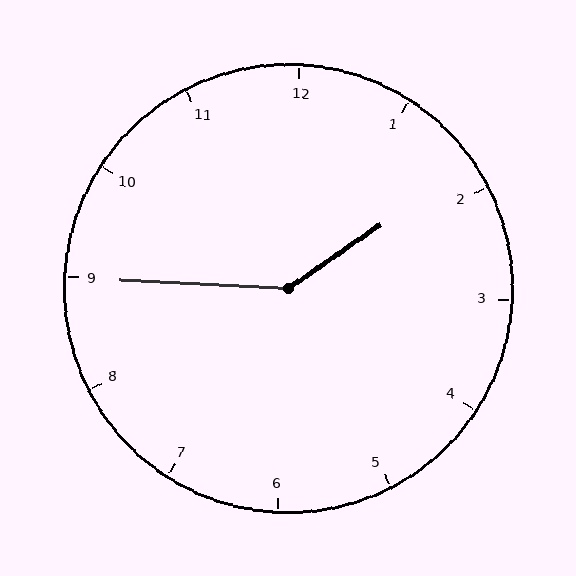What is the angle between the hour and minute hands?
Approximately 142 degrees.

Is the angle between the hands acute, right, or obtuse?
It is obtuse.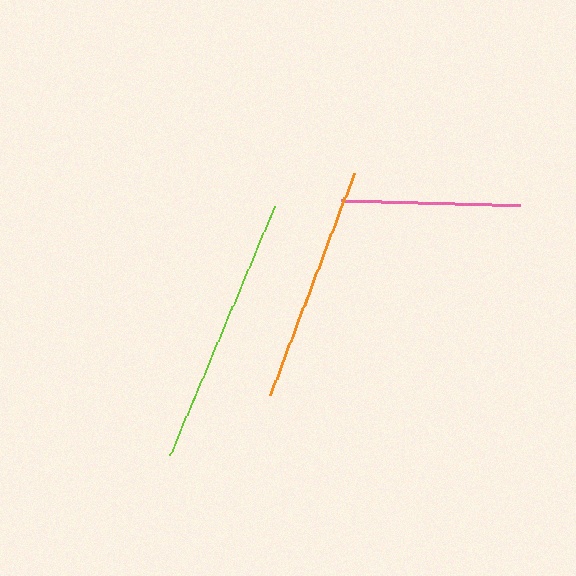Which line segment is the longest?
The lime line is the longest at approximately 271 pixels.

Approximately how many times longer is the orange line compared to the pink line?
The orange line is approximately 1.3 times the length of the pink line.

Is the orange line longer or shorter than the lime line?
The lime line is longer than the orange line.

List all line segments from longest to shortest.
From longest to shortest: lime, orange, pink.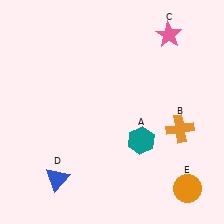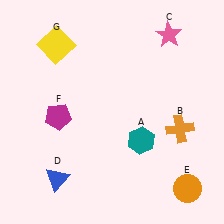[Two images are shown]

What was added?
A magenta pentagon (F), a yellow square (G) were added in Image 2.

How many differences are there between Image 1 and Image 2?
There are 2 differences between the two images.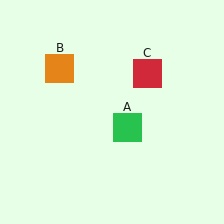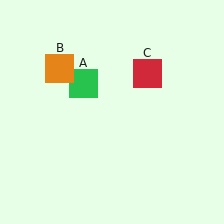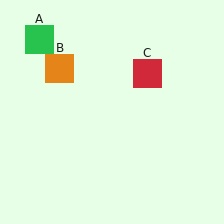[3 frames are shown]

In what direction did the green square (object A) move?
The green square (object A) moved up and to the left.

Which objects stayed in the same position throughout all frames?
Orange square (object B) and red square (object C) remained stationary.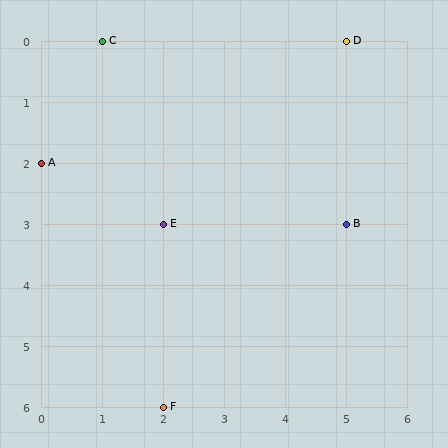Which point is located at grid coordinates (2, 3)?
Point E is at (2, 3).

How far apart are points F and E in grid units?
Points F and E are 3 rows apart.